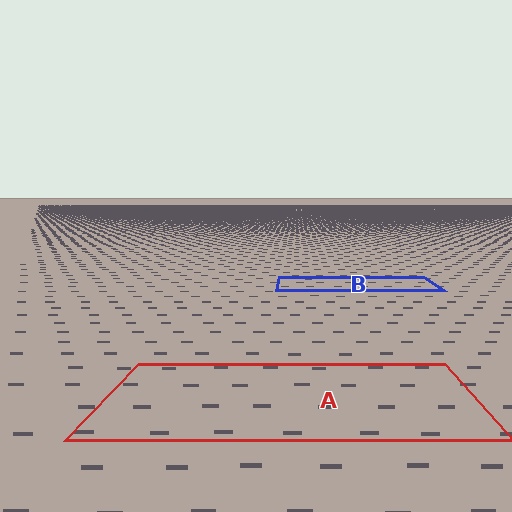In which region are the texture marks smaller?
The texture marks are smaller in region B, because it is farther away.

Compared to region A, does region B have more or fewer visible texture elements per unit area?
Region B has more texture elements per unit area — they are packed more densely because it is farther away.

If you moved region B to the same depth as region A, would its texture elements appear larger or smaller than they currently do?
They would appear larger. At a closer depth, the same texture elements are projected at a bigger on-screen size.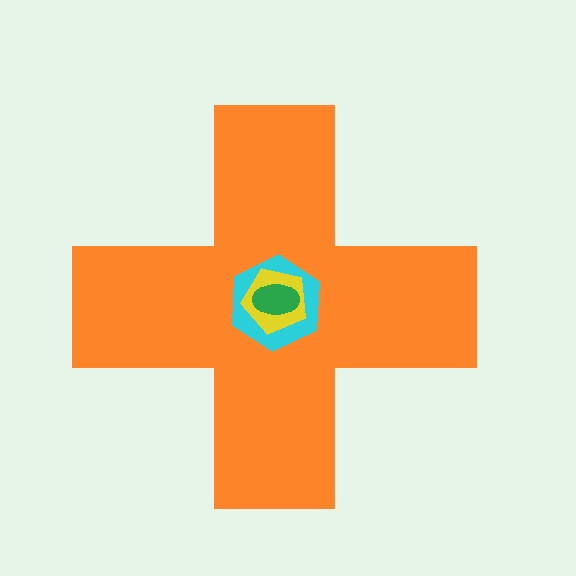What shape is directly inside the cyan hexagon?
The yellow pentagon.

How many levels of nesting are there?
4.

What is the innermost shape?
The green ellipse.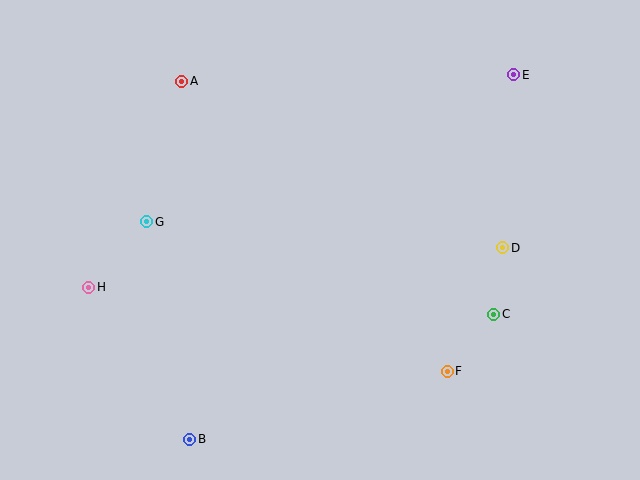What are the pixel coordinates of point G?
Point G is at (147, 222).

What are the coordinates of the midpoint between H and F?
The midpoint between H and F is at (268, 329).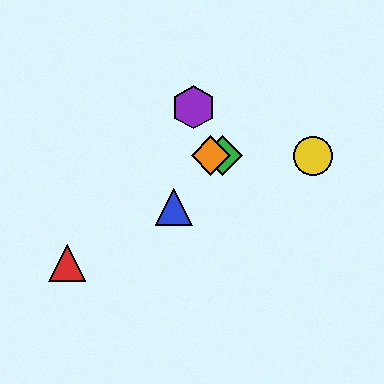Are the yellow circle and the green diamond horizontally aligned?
Yes, both are at y≈156.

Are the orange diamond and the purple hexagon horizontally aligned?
No, the orange diamond is at y≈156 and the purple hexagon is at y≈107.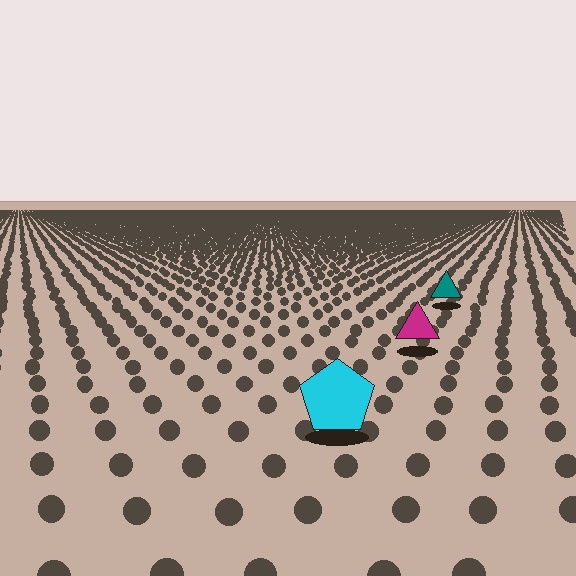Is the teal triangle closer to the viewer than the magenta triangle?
No. The magenta triangle is closer — you can tell from the texture gradient: the ground texture is coarser near it.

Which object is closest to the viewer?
The cyan pentagon is closest. The texture marks near it are larger and more spread out.